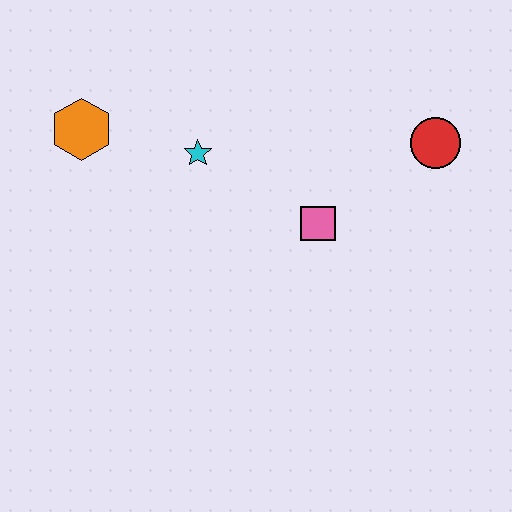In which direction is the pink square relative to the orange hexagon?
The pink square is to the right of the orange hexagon.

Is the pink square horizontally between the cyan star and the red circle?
Yes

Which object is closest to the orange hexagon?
The cyan star is closest to the orange hexagon.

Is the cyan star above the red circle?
No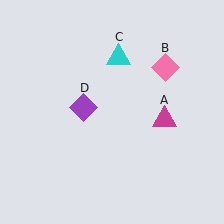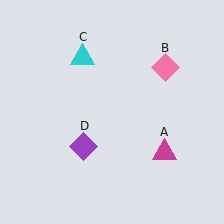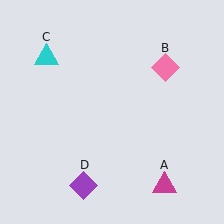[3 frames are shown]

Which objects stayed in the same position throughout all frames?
Pink diamond (object B) remained stationary.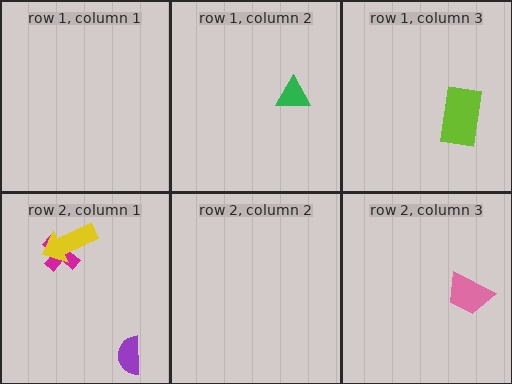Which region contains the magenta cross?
The row 2, column 1 region.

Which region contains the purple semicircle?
The row 2, column 1 region.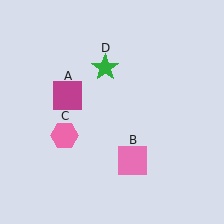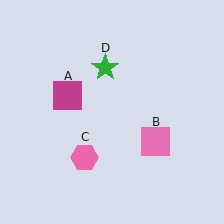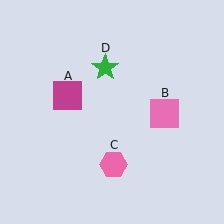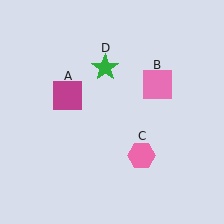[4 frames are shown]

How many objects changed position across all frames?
2 objects changed position: pink square (object B), pink hexagon (object C).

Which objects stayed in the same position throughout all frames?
Magenta square (object A) and green star (object D) remained stationary.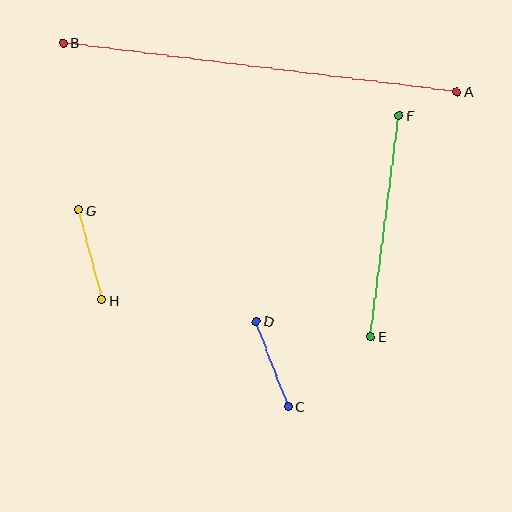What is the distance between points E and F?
The distance is approximately 223 pixels.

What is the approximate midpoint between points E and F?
The midpoint is at approximately (385, 226) pixels.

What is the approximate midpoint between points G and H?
The midpoint is at approximately (90, 255) pixels.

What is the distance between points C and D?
The distance is approximately 91 pixels.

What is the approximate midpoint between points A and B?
The midpoint is at approximately (260, 67) pixels.